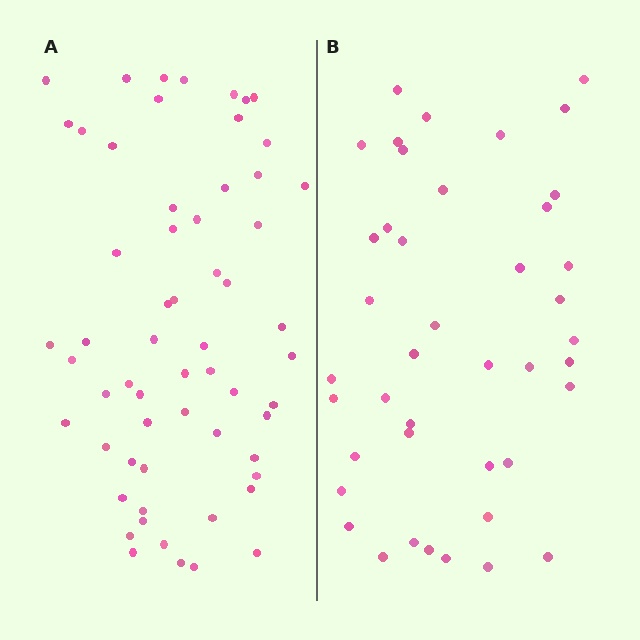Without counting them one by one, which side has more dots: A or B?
Region A (the left region) has more dots.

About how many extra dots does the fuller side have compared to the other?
Region A has approximately 20 more dots than region B.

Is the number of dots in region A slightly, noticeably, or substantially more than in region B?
Region A has noticeably more, but not dramatically so. The ratio is roughly 1.4 to 1.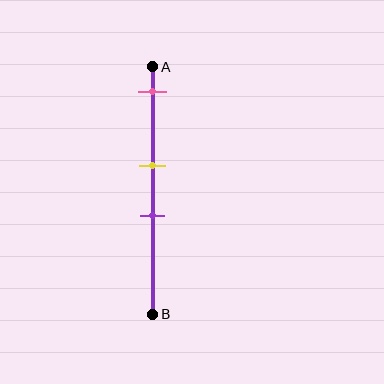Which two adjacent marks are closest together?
The yellow and purple marks are the closest adjacent pair.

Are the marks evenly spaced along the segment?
No, the marks are not evenly spaced.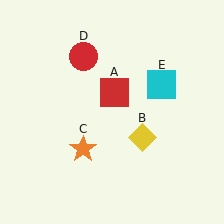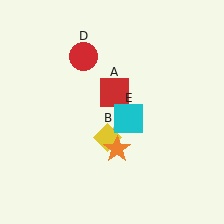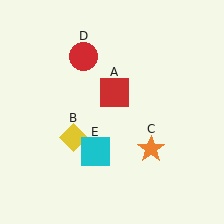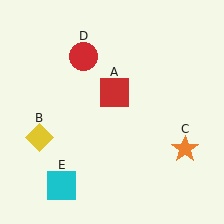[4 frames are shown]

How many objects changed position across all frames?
3 objects changed position: yellow diamond (object B), orange star (object C), cyan square (object E).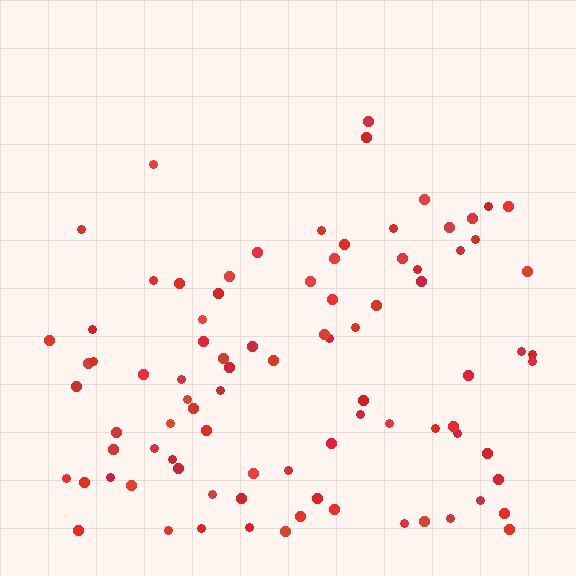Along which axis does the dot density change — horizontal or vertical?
Vertical.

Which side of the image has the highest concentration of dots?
The bottom.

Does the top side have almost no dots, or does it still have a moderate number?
Still a moderate number, just noticeably fewer than the bottom.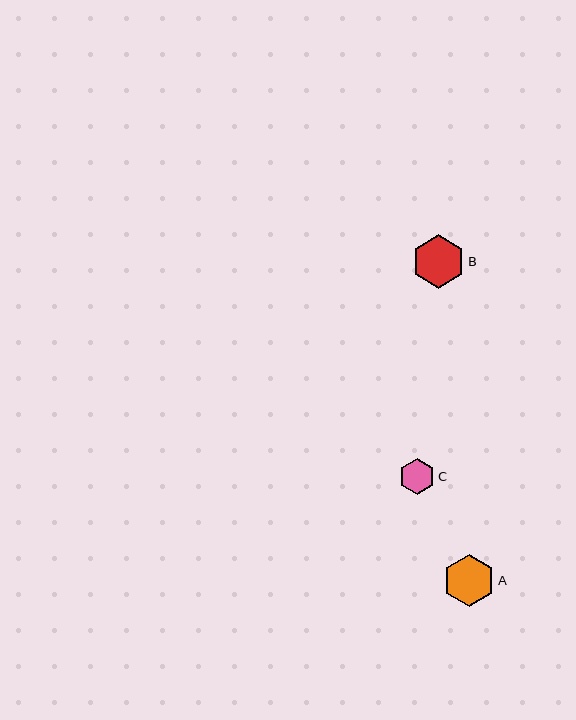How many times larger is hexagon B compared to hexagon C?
Hexagon B is approximately 1.5 times the size of hexagon C.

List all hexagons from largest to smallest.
From largest to smallest: B, A, C.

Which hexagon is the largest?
Hexagon B is the largest with a size of approximately 54 pixels.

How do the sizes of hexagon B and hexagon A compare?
Hexagon B and hexagon A are approximately the same size.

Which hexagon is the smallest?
Hexagon C is the smallest with a size of approximately 36 pixels.